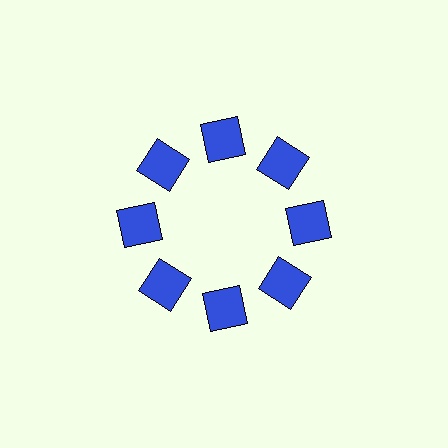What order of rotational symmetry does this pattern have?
This pattern has 8-fold rotational symmetry.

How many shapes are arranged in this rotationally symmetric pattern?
There are 8 shapes, arranged in 8 groups of 1.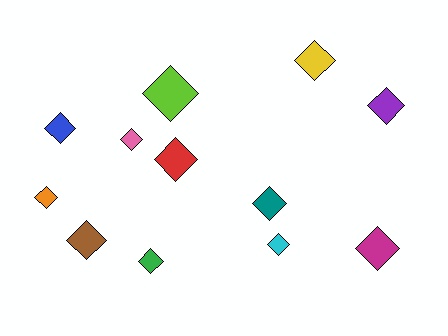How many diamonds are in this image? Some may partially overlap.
There are 12 diamonds.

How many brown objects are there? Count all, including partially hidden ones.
There is 1 brown object.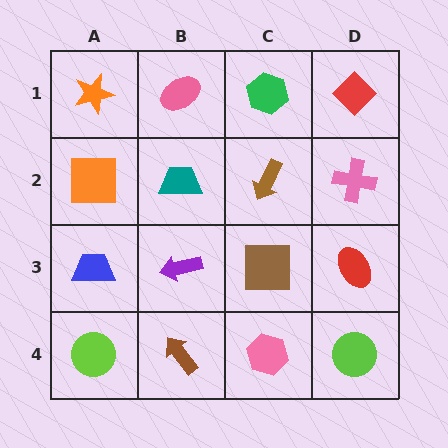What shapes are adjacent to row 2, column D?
A red diamond (row 1, column D), a red ellipse (row 3, column D), a brown arrow (row 2, column C).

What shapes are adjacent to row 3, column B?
A teal trapezoid (row 2, column B), a brown arrow (row 4, column B), a blue trapezoid (row 3, column A), a brown square (row 3, column C).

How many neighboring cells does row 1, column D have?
2.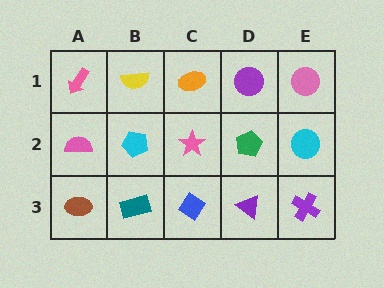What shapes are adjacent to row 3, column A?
A pink semicircle (row 2, column A), a teal rectangle (row 3, column B).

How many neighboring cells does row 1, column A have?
2.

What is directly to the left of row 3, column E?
A purple triangle.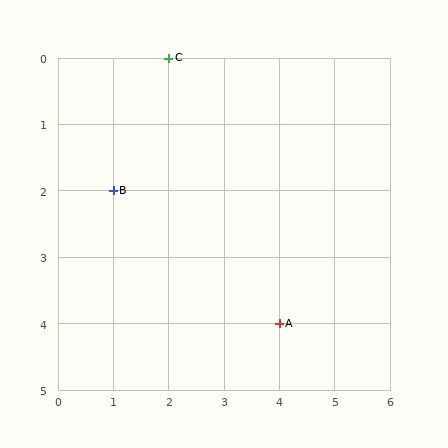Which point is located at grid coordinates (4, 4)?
Point A is at (4, 4).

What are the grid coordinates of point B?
Point B is at grid coordinates (1, 2).